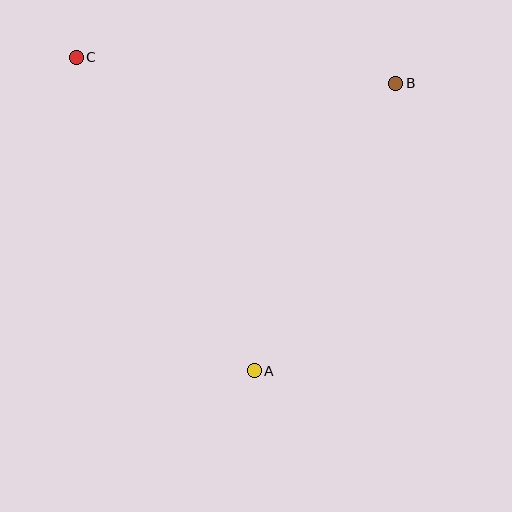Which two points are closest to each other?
Points A and B are closest to each other.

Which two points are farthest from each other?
Points A and C are farthest from each other.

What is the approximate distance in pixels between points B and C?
The distance between B and C is approximately 320 pixels.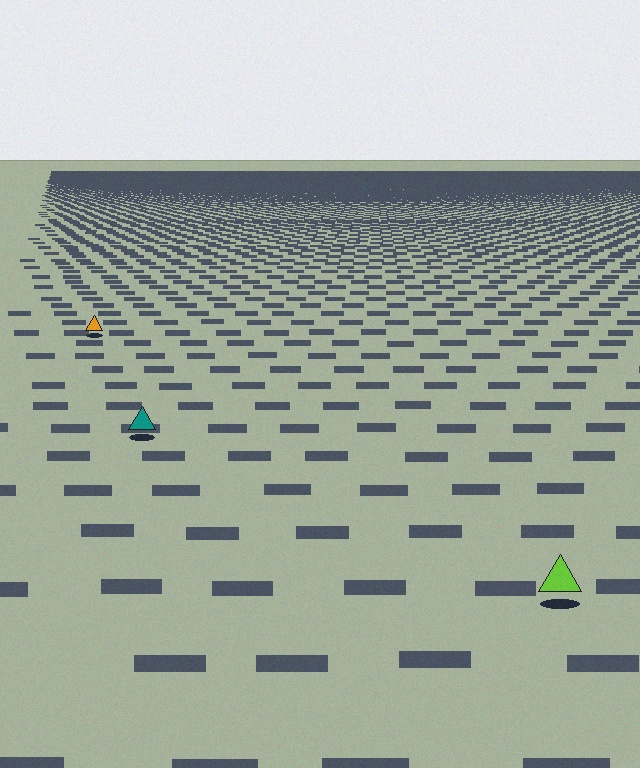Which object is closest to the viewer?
The lime triangle is closest. The texture marks near it are larger and more spread out.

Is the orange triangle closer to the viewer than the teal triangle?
No. The teal triangle is closer — you can tell from the texture gradient: the ground texture is coarser near it.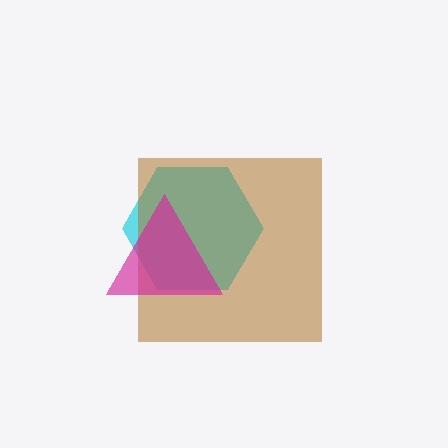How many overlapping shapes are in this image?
There are 3 overlapping shapes in the image.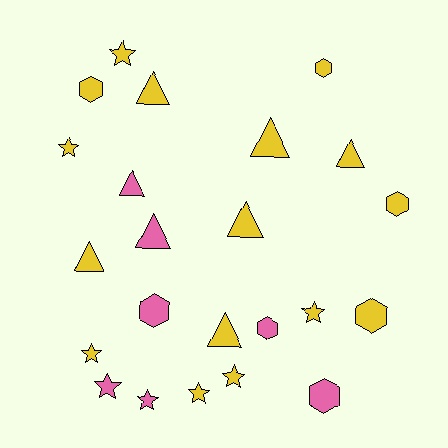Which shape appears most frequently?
Star, with 8 objects.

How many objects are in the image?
There are 23 objects.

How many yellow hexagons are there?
There are 4 yellow hexagons.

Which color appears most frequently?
Yellow, with 16 objects.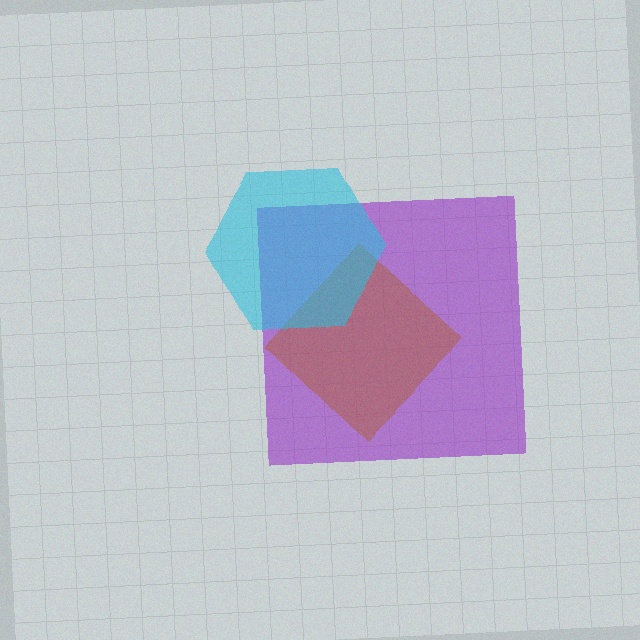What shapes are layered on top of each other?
The layered shapes are: a purple square, a brown diamond, a cyan hexagon.